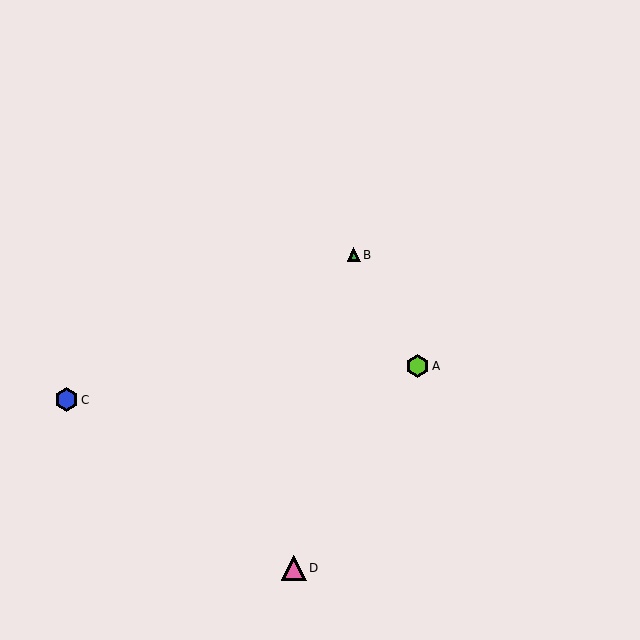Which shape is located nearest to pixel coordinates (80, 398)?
The blue hexagon (labeled C) at (66, 400) is nearest to that location.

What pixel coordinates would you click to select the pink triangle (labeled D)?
Click at (294, 568) to select the pink triangle D.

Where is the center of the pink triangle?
The center of the pink triangle is at (294, 568).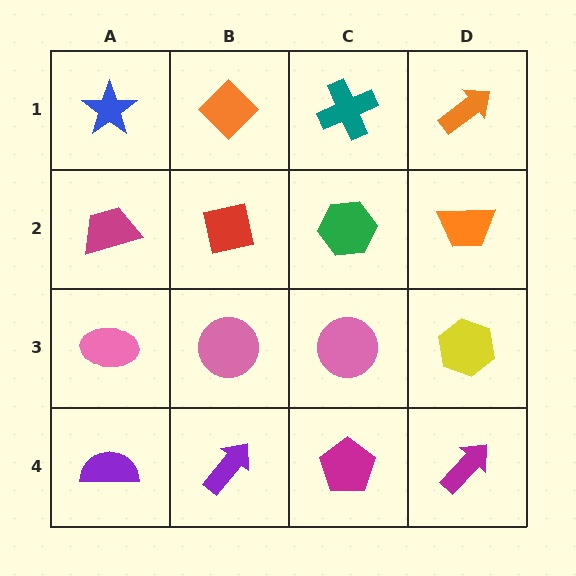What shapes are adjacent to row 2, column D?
An orange arrow (row 1, column D), a yellow hexagon (row 3, column D), a green hexagon (row 2, column C).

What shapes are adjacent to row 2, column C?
A teal cross (row 1, column C), a pink circle (row 3, column C), a red square (row 2, column B), an orange trapezoid (row 2, column D).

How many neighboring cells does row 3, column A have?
3.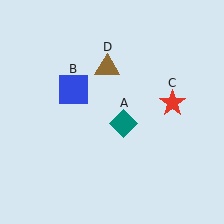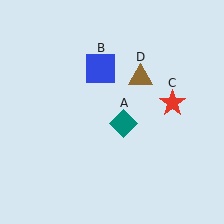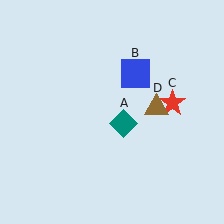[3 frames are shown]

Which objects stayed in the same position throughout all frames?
Teal diamond (object A) and red star (object C) remained stationary.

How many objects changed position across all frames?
2 objects changed position: blue square (object B), brown triangle (object D).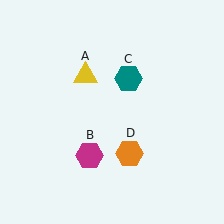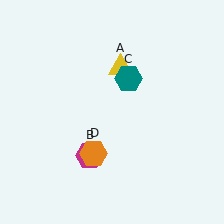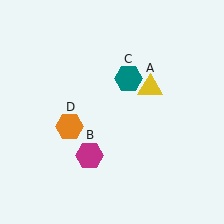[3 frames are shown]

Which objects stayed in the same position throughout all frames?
Magenta hexagon (object B) and teal hexagon (object C) remained stationary.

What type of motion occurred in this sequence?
The yellow triangle (object A), orange hexagon (object D) rotated clockwise around the center of the scene.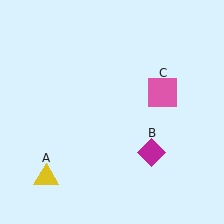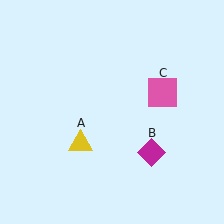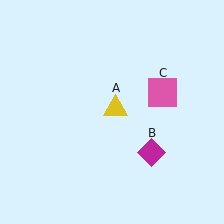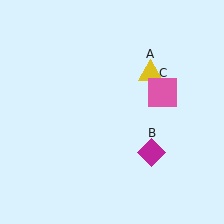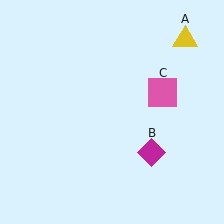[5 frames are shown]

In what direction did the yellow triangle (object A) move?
The yellow triangle (object A) moved up and to the right.